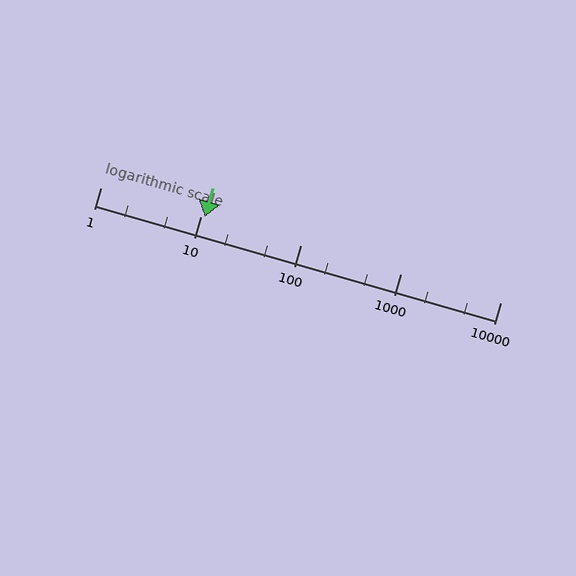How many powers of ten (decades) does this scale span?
The scale spans 4 decades, from 1 to 10000.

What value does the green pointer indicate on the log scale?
The pointer indicates approximately 11.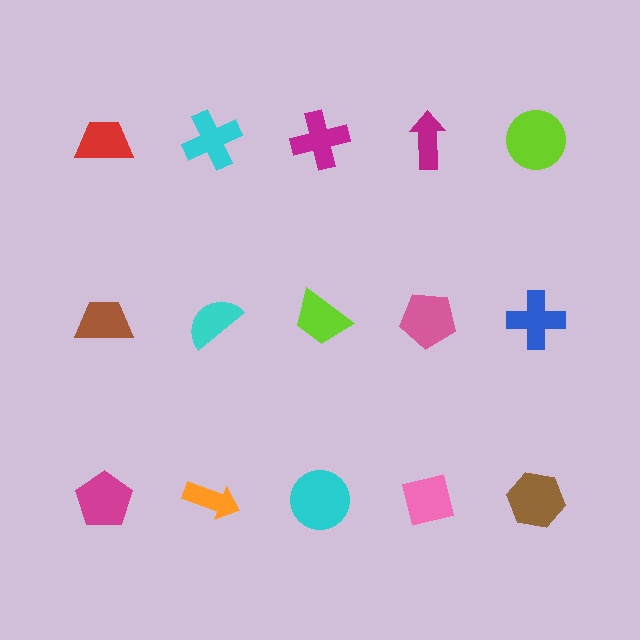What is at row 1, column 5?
A lime circle.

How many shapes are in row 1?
5 shapes.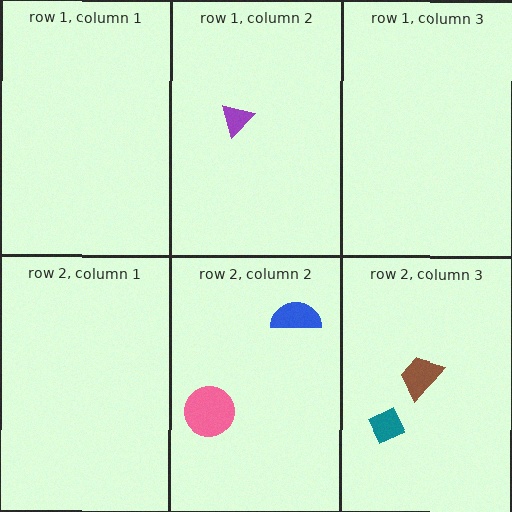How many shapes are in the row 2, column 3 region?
2.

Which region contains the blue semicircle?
The row 2, column 2 region.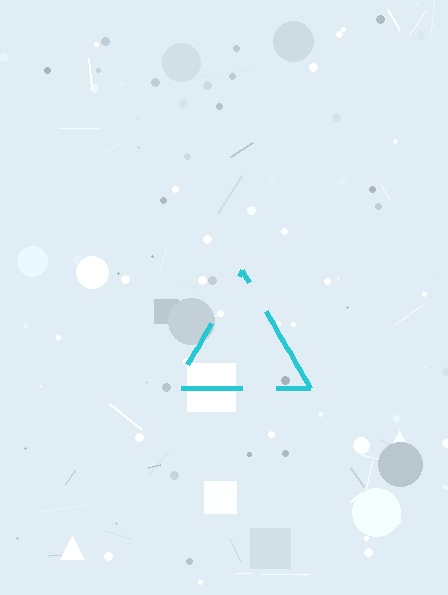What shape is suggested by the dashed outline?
The dashed outline suggests a triangle.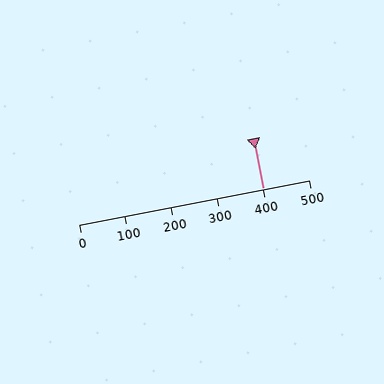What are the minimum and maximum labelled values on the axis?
The axis runs from 0 to 500.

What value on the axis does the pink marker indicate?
The marker indicates approximately 400.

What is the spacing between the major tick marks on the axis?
The major ticks are spaced 100 apart.